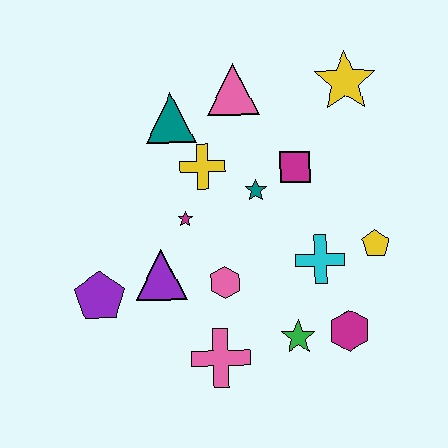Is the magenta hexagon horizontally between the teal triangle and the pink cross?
No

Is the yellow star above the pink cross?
Yes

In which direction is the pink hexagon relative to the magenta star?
The pink hexagon is below the magenta star.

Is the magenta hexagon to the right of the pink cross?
Yes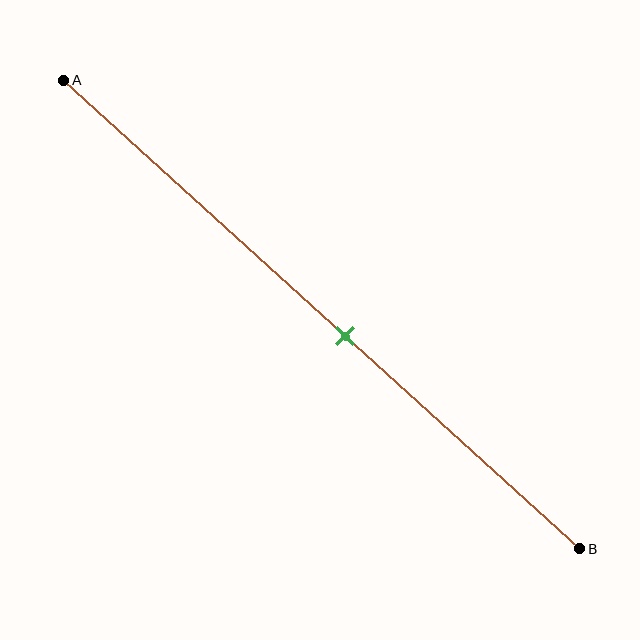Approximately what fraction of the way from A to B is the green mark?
The green mark is approximately 55% of the way from A to B.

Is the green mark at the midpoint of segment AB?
No, the mark is at about 55% from A, not at the 50% midpoint.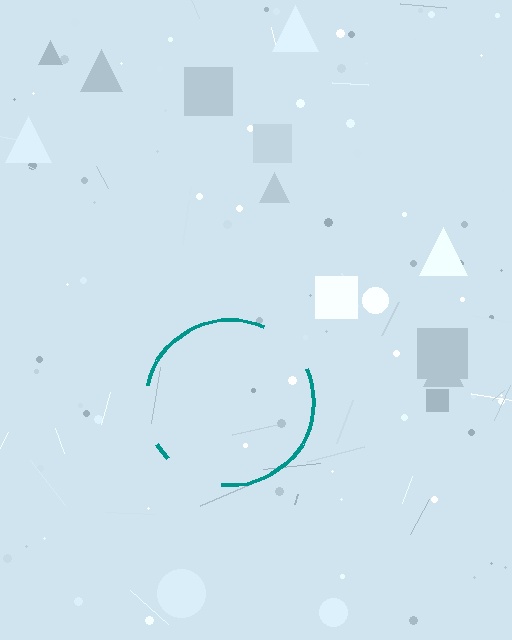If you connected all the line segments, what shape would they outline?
They would outline a circle.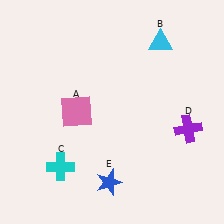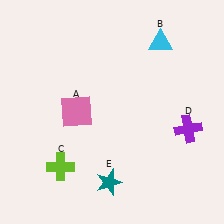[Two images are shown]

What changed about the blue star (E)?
In Image 1, E is blue. In Image 2, it changed to teal.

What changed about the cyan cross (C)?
In Image 1, C is cyan. In Image 2, it changed to lime.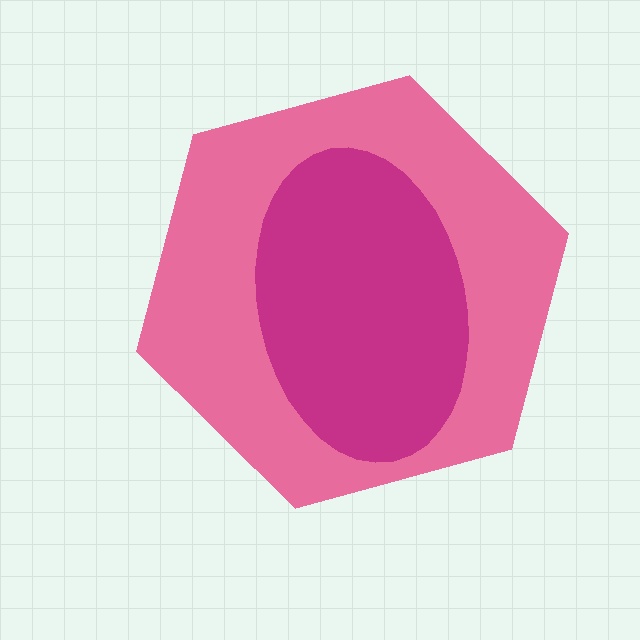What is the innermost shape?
The magenta ellipse.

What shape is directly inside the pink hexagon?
The magenta ellipse.